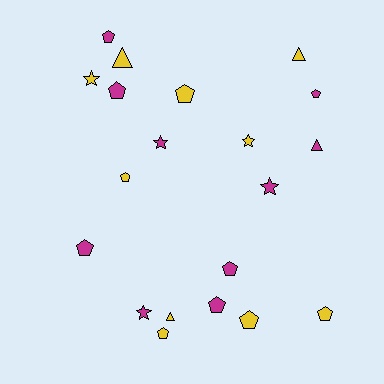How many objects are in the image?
There are 20 objects.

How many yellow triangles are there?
There are 3 yellow triangles.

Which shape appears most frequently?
Pentagon, with 11 objects.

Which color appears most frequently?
Magenta, with 10 objects.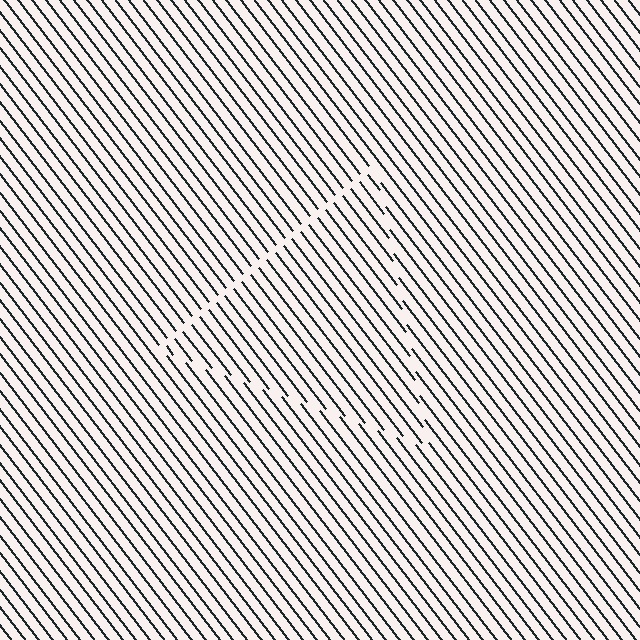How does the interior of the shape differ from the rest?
The interior of the shape contains the same grating, shifted by half a period — the contour is defined by the phase discontinuity where line-ends from the inner and outer gratings abut.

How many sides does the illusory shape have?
3 sides — the line-ends trace a triangle.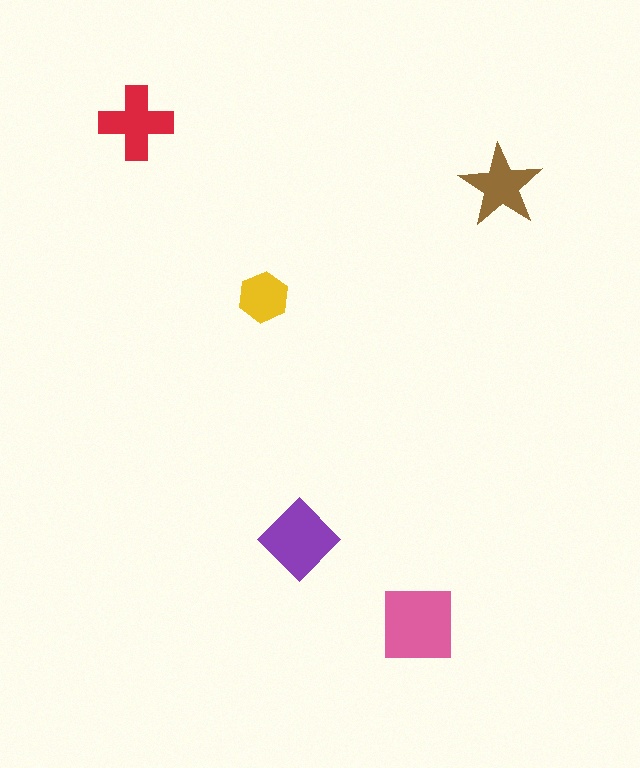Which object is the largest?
The pink square.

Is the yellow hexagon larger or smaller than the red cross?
Smaller.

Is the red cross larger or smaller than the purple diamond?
Smaller.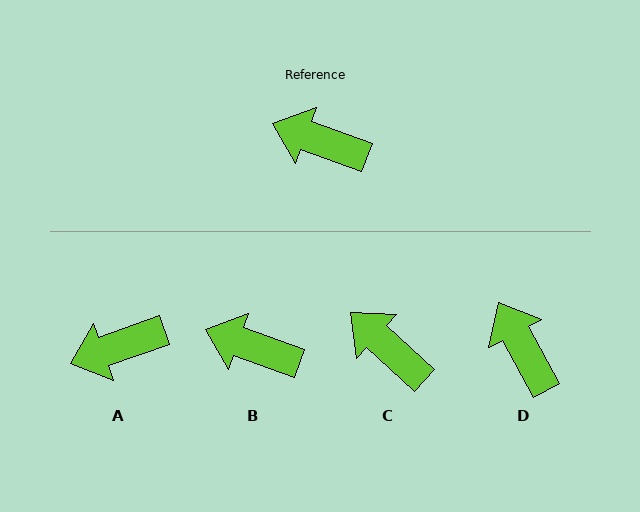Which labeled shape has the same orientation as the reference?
B.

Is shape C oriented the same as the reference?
No, it is off by about 23 degrees.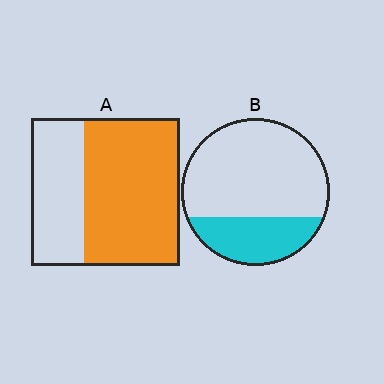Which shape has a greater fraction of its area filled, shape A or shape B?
Shape A.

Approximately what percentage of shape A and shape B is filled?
A is approximately 65% and B is approximately 30%.